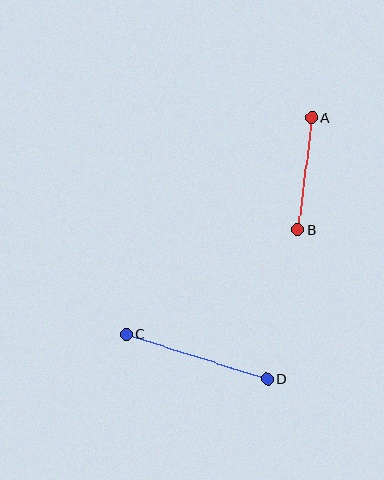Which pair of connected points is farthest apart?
Points C and D are farthest apart.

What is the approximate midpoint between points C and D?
The midpoint is at approximately (197, 356) pixels.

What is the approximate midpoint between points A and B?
The midpoint is at approximately (305, 174) pixels.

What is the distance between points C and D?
The distance is approximately 148 pixels.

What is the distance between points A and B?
The distance is approximately 113 pixels.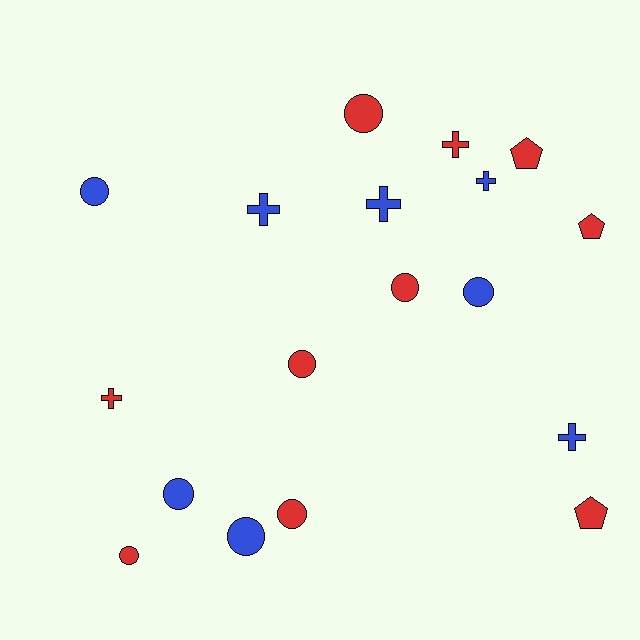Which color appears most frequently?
Red, with 10 objects.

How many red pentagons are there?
There are 3 red pentagons.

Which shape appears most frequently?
Circle, with 9 objects.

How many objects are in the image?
There are 18 objects.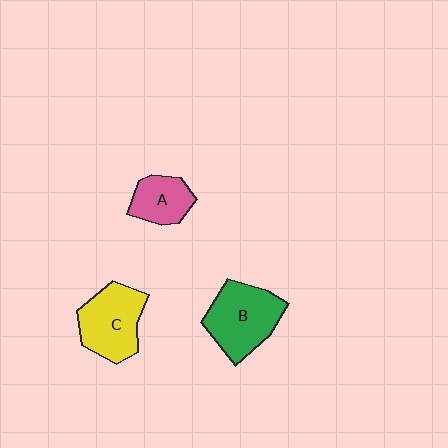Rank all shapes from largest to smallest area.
From largest to smallest: B (green), C (yellow), A (pink).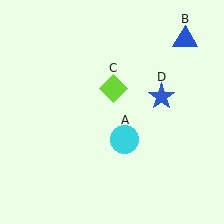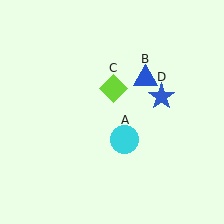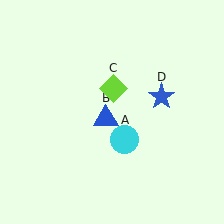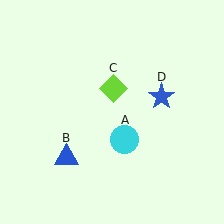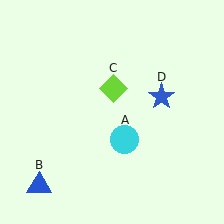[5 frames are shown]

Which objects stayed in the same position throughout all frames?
Cyan circle (object A) and lime diamond (object C) and blue star (object D) remained stationary.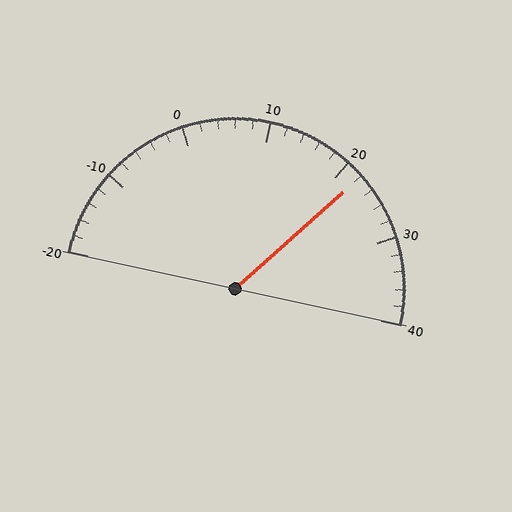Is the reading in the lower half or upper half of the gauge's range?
The reading is in the upper half of the range (-20 to 40).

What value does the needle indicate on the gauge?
The needle indicates approximately 22.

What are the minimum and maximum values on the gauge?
The gauge ranges from -20 to 40.